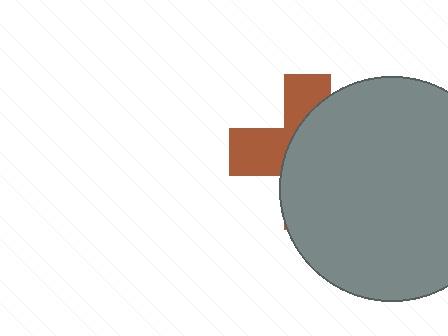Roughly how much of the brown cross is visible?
A small part of it is visible (roughly 37%).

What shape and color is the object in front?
The object in front is a gray circle.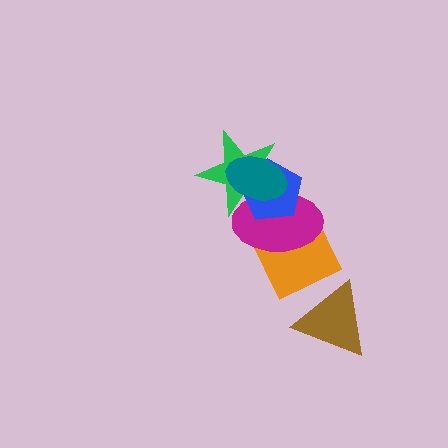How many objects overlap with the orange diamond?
3 objects overlap with the orange diamond.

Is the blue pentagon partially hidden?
Yes, it is partially covered by another shape.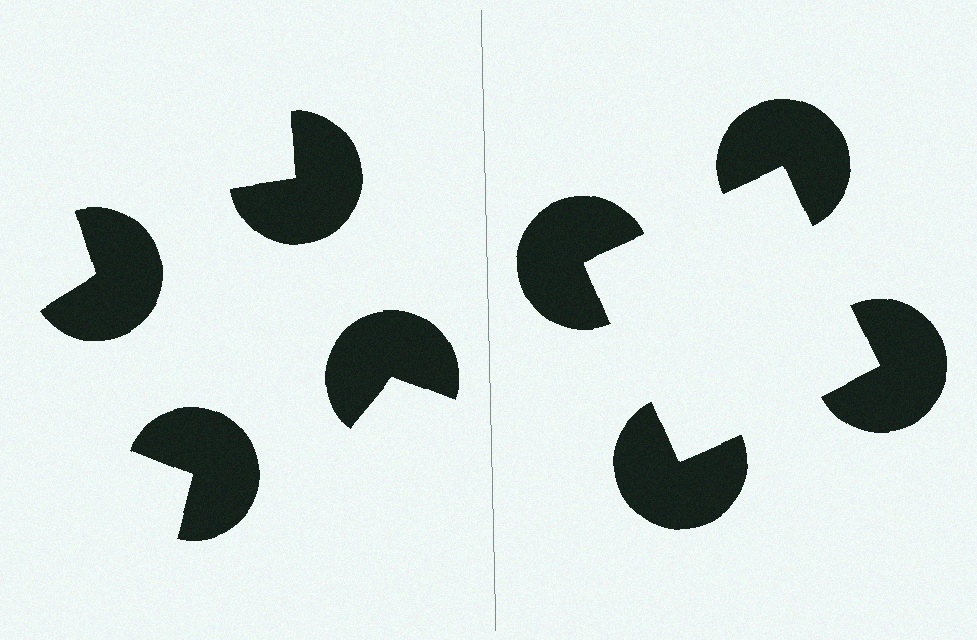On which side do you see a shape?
An illusory square appears on the right side. On the left side the wedge cuts are rotated, so no coherent shape forms.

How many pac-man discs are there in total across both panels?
8 — 4 on each side.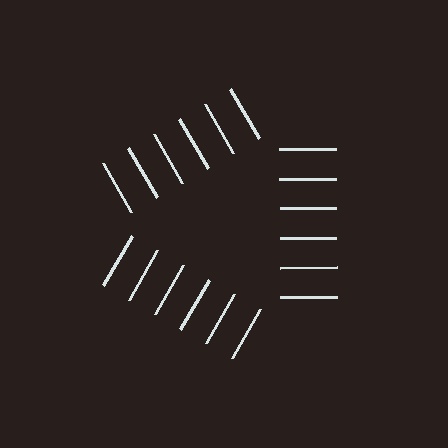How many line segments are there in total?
18 — 6 along each of the 3 edges.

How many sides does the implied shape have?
3 sides — the line-ends trace a triangle.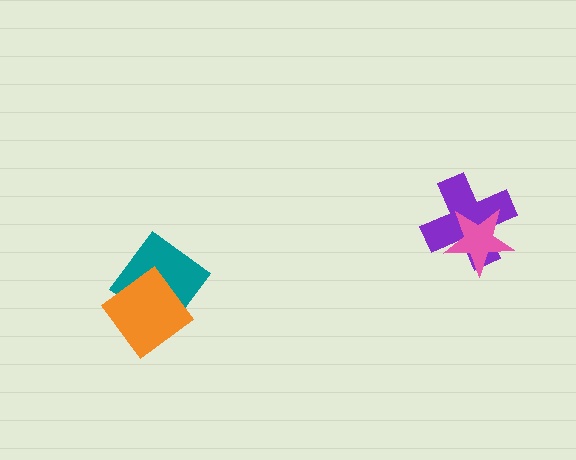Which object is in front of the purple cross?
The pink star is in front of the purple cross.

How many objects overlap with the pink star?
1 object overlaps with the pink star.